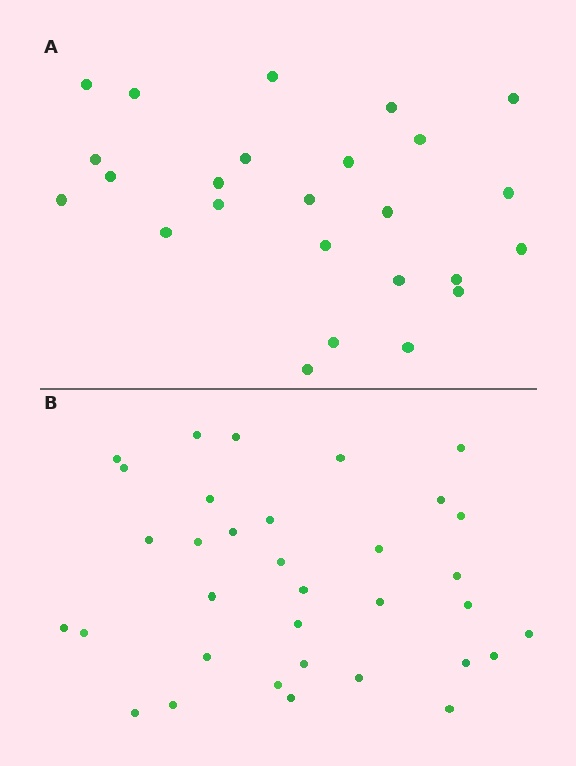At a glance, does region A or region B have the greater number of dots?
Region B (the bottom region) has more dots.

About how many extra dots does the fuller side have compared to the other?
Region B has roughly 8 or so more dots than region A.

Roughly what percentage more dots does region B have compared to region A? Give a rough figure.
About 35% more.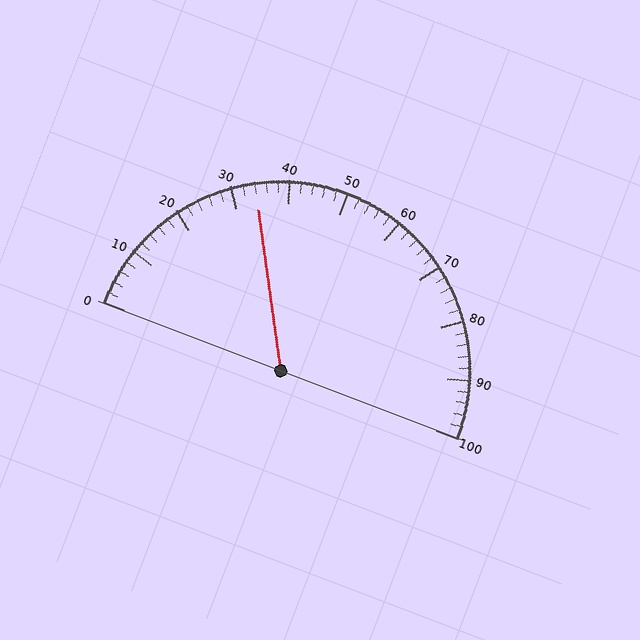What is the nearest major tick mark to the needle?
The nearest major tick mark is 30.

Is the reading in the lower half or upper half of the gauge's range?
The reading is in the lower half of the range (0 to 100).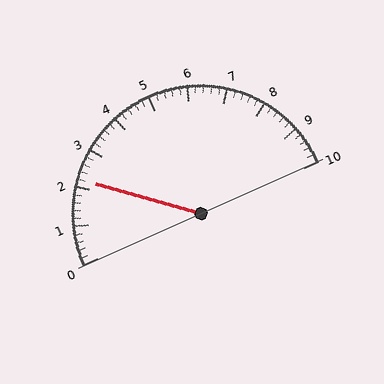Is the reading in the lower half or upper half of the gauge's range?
The reading is in the lower half of the range (0 to 10).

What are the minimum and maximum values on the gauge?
The gauge ranges from 0 to 10.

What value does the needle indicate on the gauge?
The needle indicates approximately 2.2.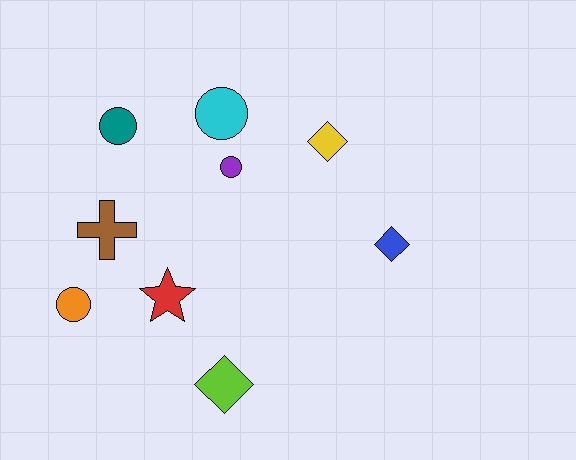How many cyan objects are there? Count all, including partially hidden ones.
There is 1 cyan object.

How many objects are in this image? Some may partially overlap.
There are 9 objects.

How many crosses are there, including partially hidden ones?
There is 1 cross.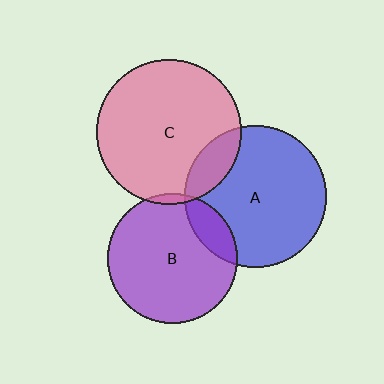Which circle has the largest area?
Circle C (pink).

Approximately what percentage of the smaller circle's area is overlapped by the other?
Approximately 15%.